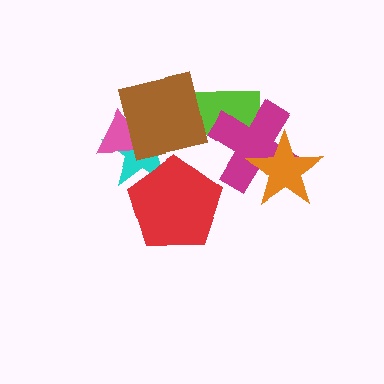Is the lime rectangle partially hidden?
Yes, it is partially covered by another shape.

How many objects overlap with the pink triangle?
2 objects overlap with the pink triangle.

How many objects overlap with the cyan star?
3 objects overlap with the cyan star.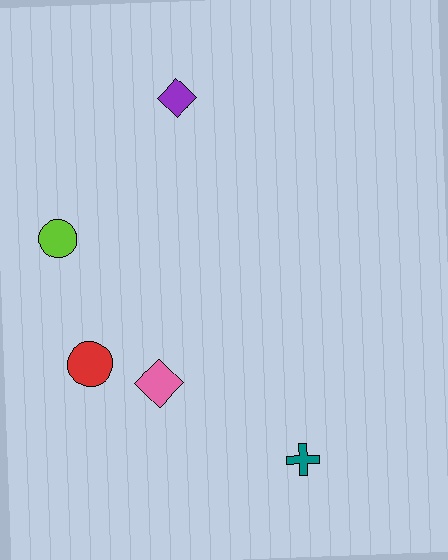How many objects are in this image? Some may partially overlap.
There are 5 objects.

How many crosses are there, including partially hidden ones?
There is 1 cross.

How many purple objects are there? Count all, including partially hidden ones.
There is 1 purple object.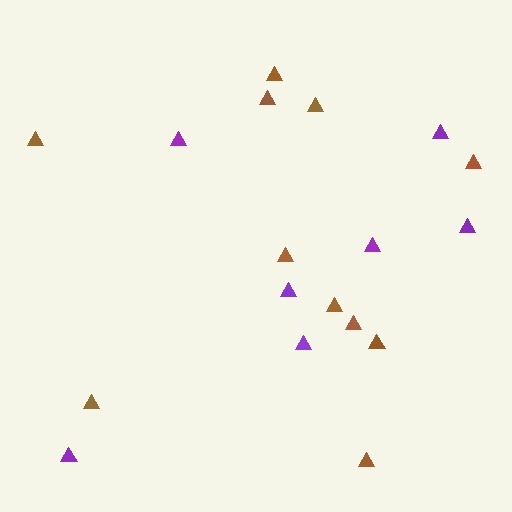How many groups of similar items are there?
There are 2 groups: one group of brown triangles (11) and one group of purple triangles (7).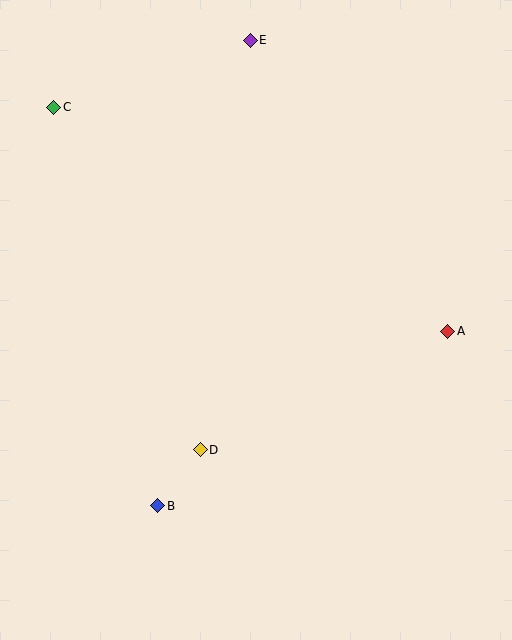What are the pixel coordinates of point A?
Point A is at (448, 331).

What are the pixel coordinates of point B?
Point B is at (158, 506).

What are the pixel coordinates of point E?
Point E is at (250, 40).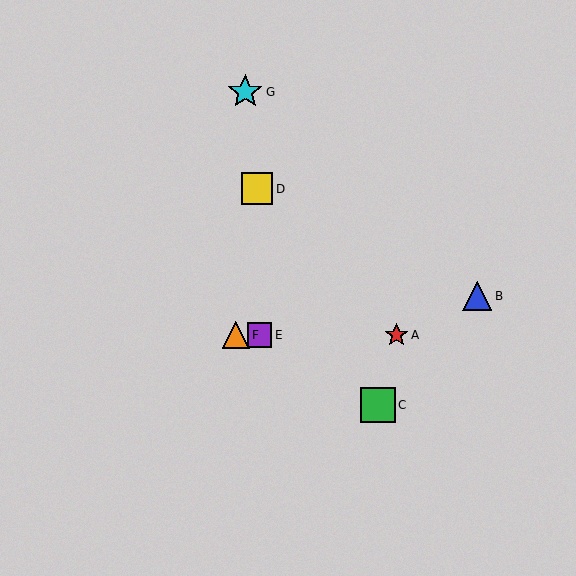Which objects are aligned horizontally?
Objects A, E, F are aligned horizontally.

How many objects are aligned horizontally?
3 objects (A, E, F) are aligned horizontally.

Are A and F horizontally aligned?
Yes, both are at y≈335.